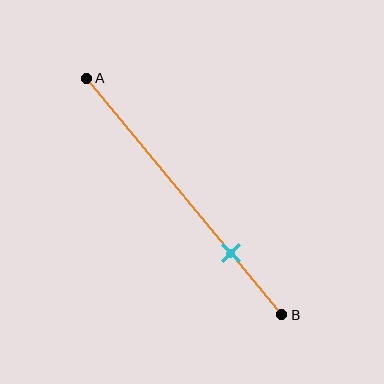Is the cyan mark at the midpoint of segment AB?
No, the mark is at about 75% from A, not at the 50% midpoint.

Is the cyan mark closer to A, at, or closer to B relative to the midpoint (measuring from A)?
The cyan mark is closer to point B than the midpoint of segment AB.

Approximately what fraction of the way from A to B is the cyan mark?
The cyan mark is approximately 75% of the way from A to B.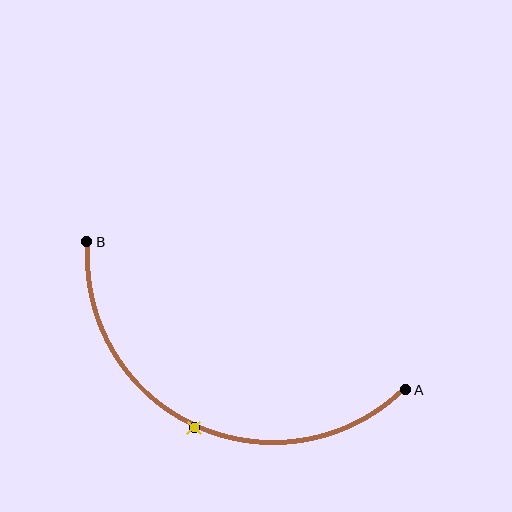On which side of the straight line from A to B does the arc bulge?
The arc bulges below the straight line connecting A and B.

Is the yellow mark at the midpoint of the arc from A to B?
Yes. The yellow mark lies on the arc at equal arc-length from both A and B — it is the arc midpoint.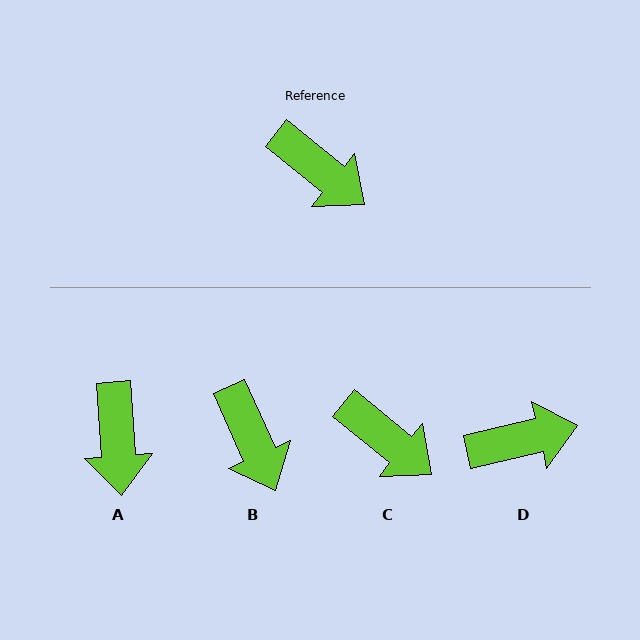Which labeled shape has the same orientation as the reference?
C.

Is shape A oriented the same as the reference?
No, it is off by about 46 degrees.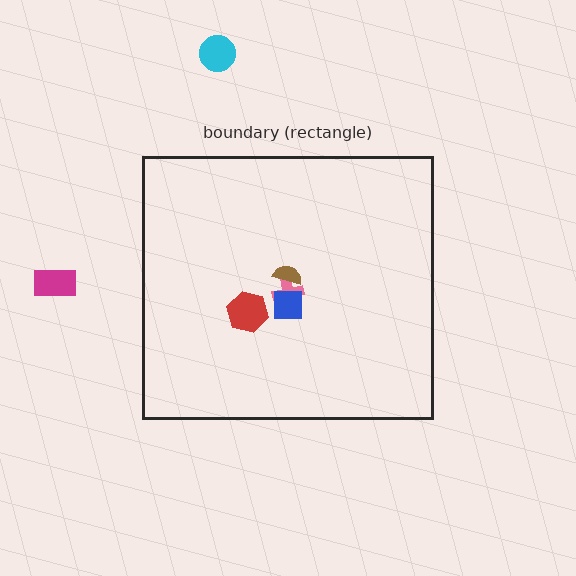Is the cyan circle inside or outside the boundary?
Outside.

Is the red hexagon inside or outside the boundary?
Inside.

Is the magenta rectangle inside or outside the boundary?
Outside.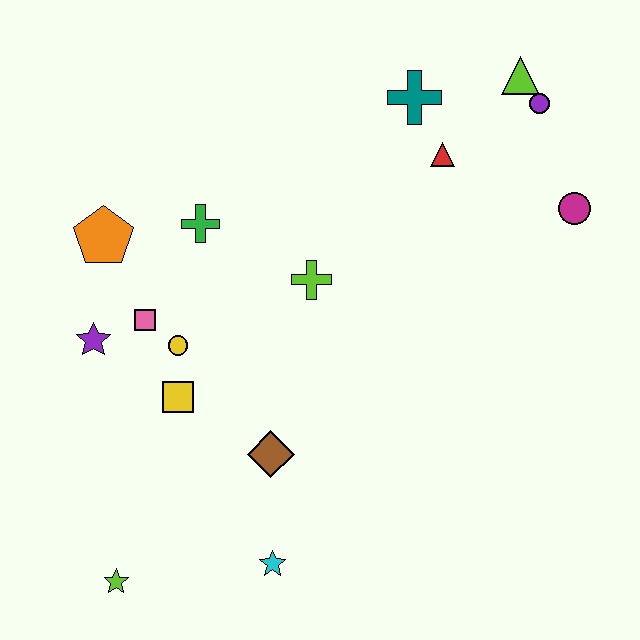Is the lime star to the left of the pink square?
Yes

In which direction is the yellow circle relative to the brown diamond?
The yellow circle is above the brown diamond.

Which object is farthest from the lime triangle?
The lime star is farthest from the lime triangle.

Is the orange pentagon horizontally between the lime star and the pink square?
No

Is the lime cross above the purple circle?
No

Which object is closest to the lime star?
The cyan star is closest to the lime star.